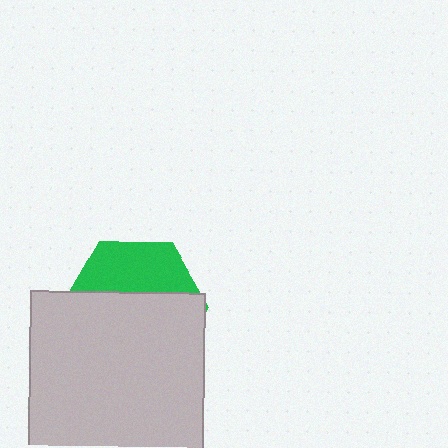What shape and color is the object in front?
The object in front is a light gray square.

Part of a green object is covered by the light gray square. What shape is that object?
It is a hexagon.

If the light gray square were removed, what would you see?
You would see the complete green hexagon.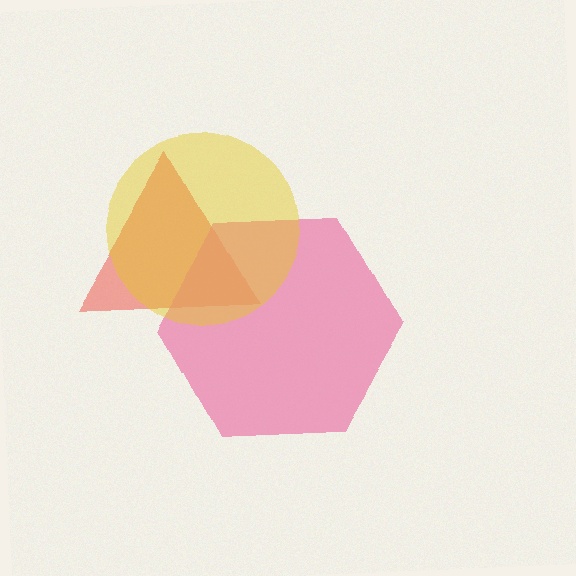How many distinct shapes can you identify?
There are 3 distinct shapes: a red triangle, a pink hexagon, a yellow circle.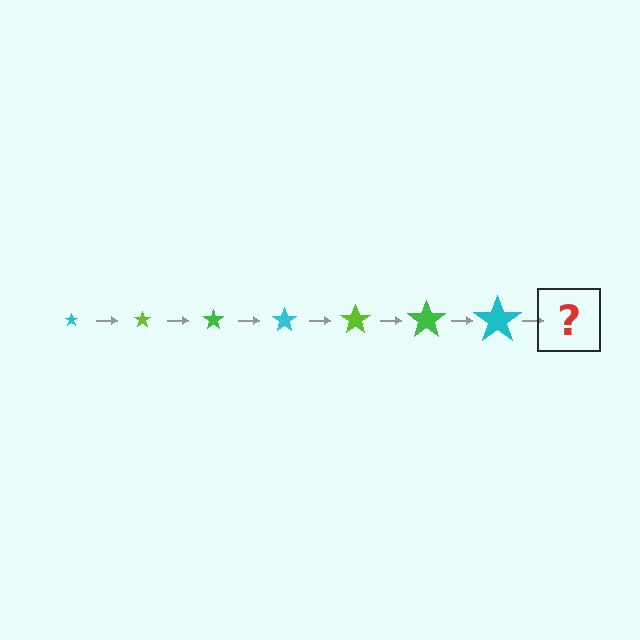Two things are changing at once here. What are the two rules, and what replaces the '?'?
The two rules are that the star grows larger each step and the color cycles through cyan, lime, and green. The '?' should be a lime star, larger than the previous one.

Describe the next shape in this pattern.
It should be a lime star, larger than the previous one.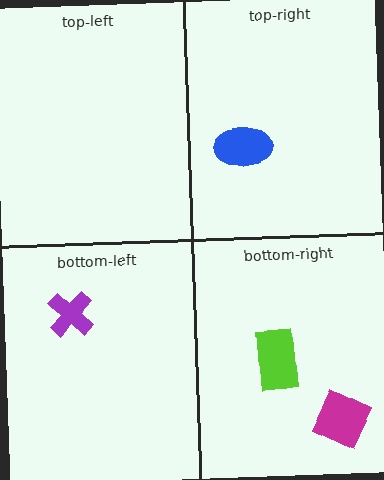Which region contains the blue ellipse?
The top-right region.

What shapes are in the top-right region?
The blue ellipse.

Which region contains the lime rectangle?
The bottom-right region.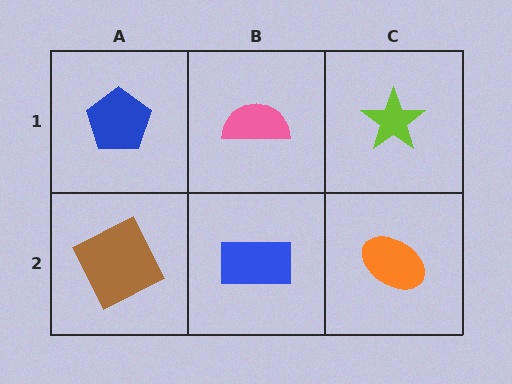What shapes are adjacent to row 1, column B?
A blue rectangle (row 2, column B), a blue pentagon (row 1, column A), a lime star (row 1, column C).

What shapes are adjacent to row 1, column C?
An orange ellipse (row 2, column C), a pink semicircle (row 1, column B).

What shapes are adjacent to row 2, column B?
A pink semicircle (row 1, column B), a brown square (row 2, column A), an orange ellipse (row 2, column C).